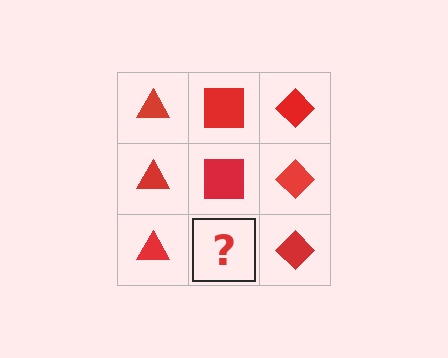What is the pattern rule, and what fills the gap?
The rule is that each column has a consistent shape. The gap should be filled with a red square.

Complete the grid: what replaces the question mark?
The question mark should be replaced with a red square.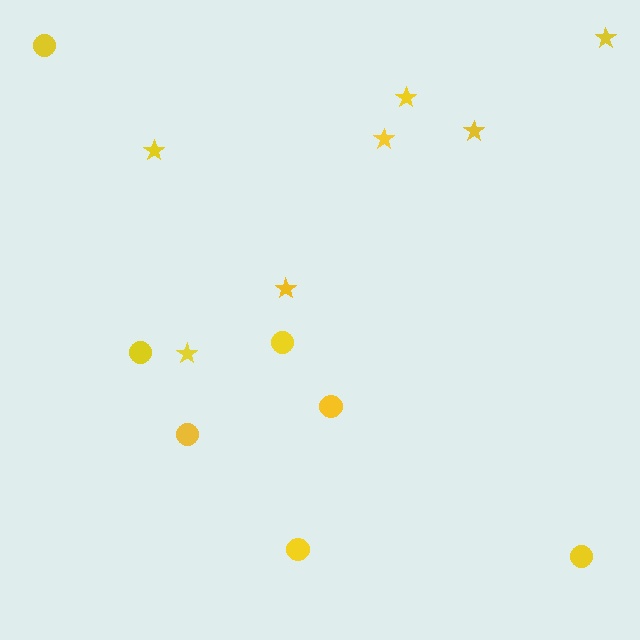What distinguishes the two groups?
There are 2 groups: one group of circles (7) and one group of stars (7).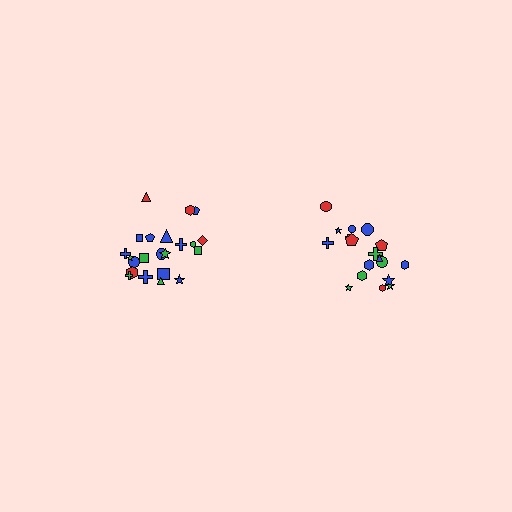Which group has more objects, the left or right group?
The left group.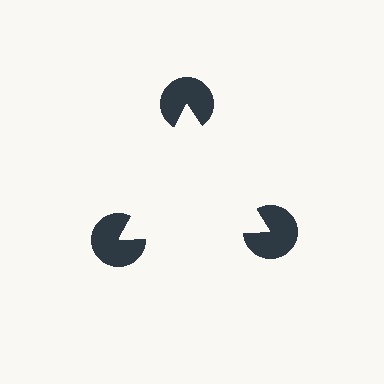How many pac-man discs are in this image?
There are 3 — one at each vertex of the illusory triangle.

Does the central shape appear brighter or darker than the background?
It typically appears slightly brighter than the background, even though no actual brightness change is drawn.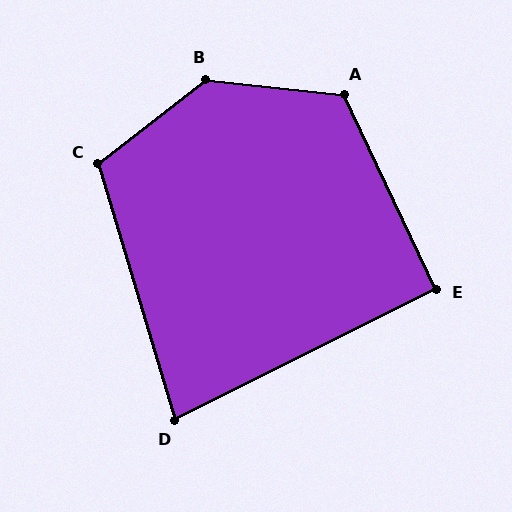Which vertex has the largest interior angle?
B, at approximately 136 degrees.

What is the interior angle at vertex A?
Approximately 122 degrees (obtuse).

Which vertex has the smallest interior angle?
D, at approximately 80 degrees.